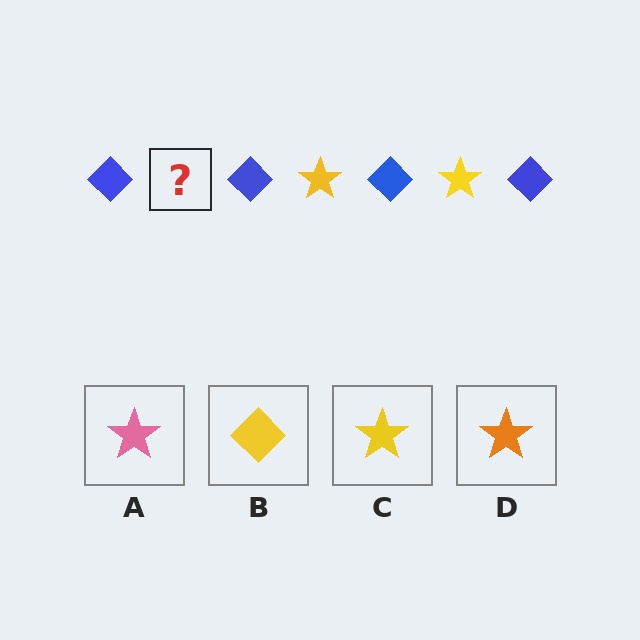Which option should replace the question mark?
Option C.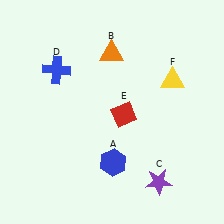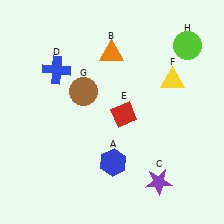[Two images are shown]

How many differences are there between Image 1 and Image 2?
There are 2 differences between the two images.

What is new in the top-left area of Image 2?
A brown circle (G) was added in the top-left area of Image 2.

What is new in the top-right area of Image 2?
A lime circle (H) was added in the top-right area of Image 2.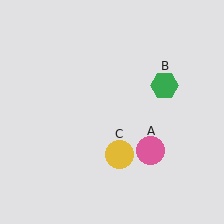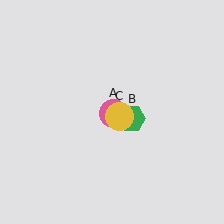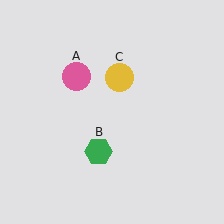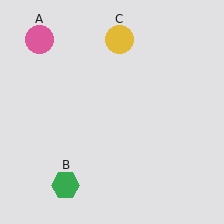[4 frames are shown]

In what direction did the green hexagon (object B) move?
The green hexagon (object B) moved down and to the left.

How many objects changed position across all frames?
3 objects changed position: pink circle (object A), green hexagon (object B), yellow circle (object C).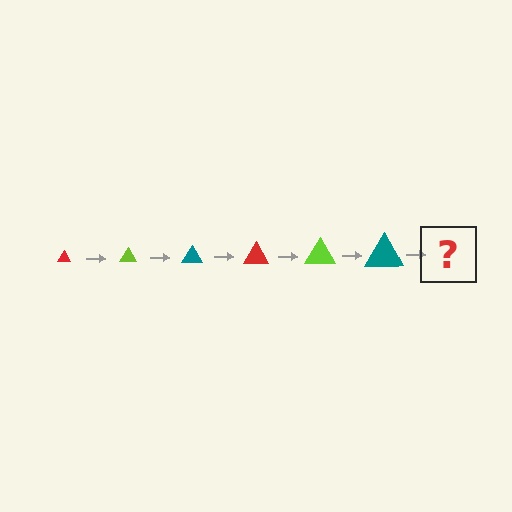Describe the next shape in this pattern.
It should be a red triangle, larger than the previous one.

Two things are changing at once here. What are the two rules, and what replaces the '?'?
The two rules are that the triangle grows larger each step and the color cycles through red, lime, and teal. The '?' should be a red triangle, larger than the previous one.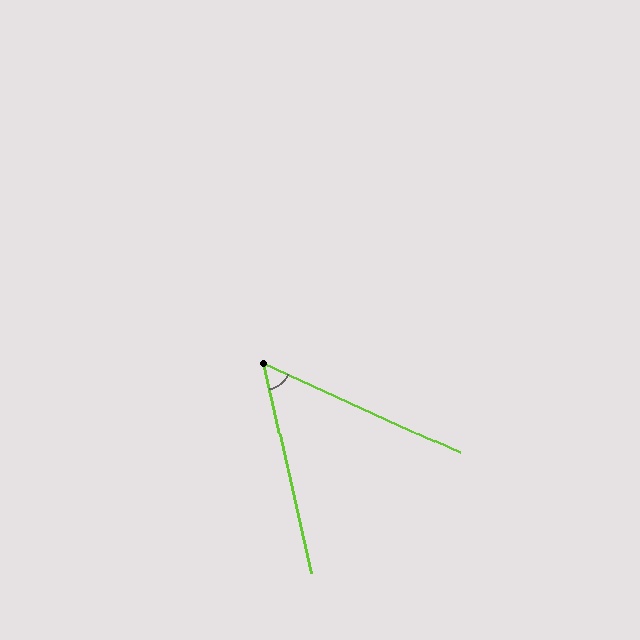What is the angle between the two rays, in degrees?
Approximately 53 degrees.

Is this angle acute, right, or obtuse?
It is acute.